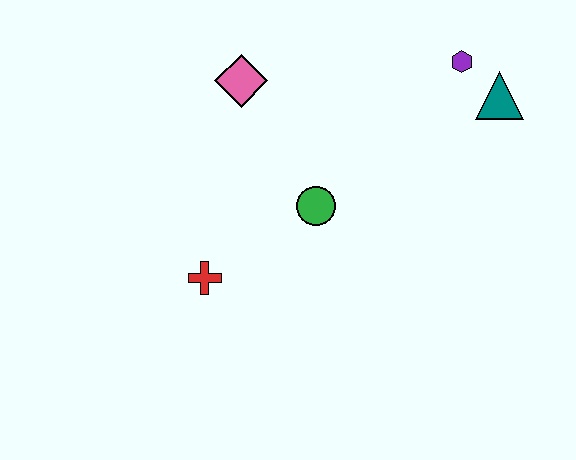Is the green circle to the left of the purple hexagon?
Yes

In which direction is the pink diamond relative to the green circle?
The pink diamond is above the green circle.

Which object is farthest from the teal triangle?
The red cross is farthest from the teal triangle.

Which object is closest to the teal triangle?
The purple hexagon is closest to the teal triangle.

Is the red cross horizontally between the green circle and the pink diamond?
No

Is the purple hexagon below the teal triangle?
No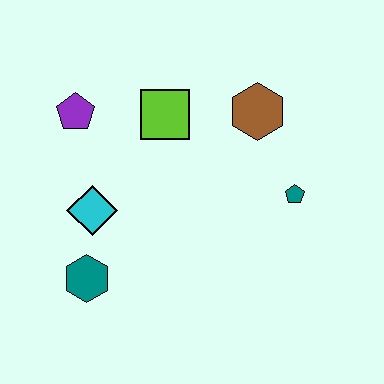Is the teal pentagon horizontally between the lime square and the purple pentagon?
No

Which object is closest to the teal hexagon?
The cyan diamond is closest to the teal hexagon.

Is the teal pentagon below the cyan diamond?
No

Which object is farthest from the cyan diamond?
The teal pentagon is farthest from the cyan diamond.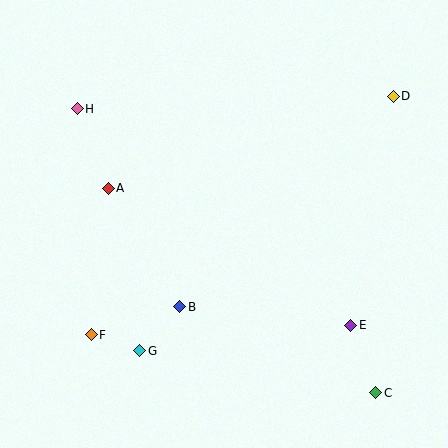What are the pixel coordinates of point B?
Point B is at (180, 307).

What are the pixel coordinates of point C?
Point C is at (376, 393).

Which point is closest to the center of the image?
Point B at (180, 307) is closest to the center.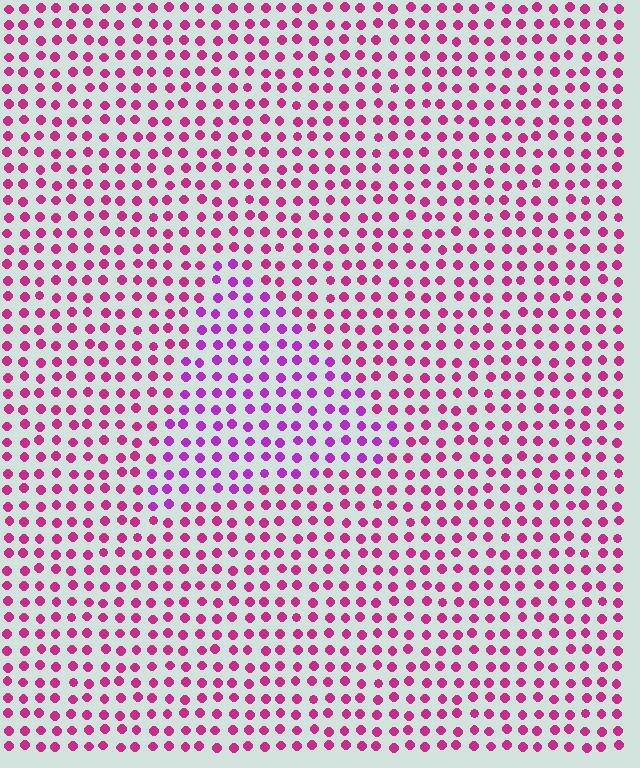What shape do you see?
I see a triangle.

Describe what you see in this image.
The image is filled with small magenta elements in a uniform arrangement. A triangle-shaped region is visible where the elements are tinted to a slightly different hue, forming a subtle color boundary.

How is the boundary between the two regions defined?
The boundary is defined purely by a slight shift in hue (about 31 degrees). Spacing, size, and orientation are identical on both sides.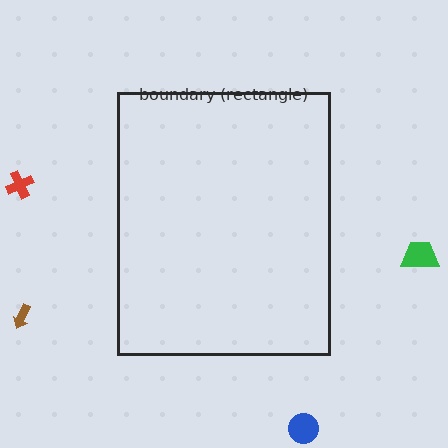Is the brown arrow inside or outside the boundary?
Outside.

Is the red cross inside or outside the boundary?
Outside.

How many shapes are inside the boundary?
0 inside, 4 outside.